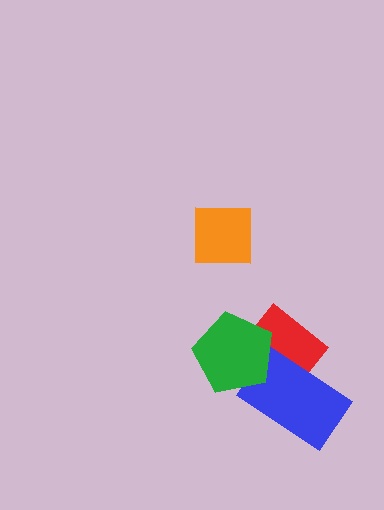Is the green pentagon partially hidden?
No, no other shape covers it.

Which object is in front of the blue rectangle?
The green pentagon is in front of the blue rectangle.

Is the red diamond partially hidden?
Yes, it is partially covered by another shape.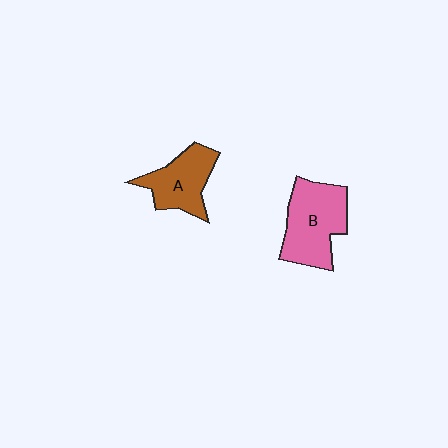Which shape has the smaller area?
Shape A (brown).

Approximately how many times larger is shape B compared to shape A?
Approximately 1.3 times.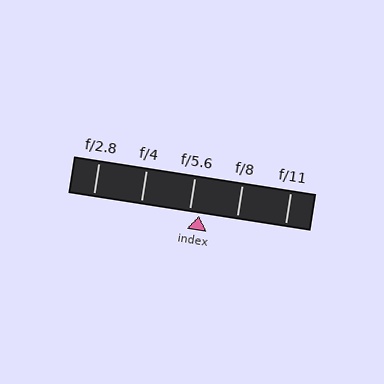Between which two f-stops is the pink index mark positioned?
The index mark is between f/5.6 and f/8.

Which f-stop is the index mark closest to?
The index mark is closest to f/5.6.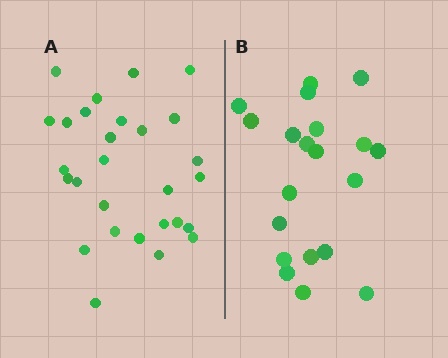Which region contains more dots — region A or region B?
Region A (the left region) has more dots.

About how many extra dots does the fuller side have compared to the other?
Region A has roughly 8 or so more dots than region B.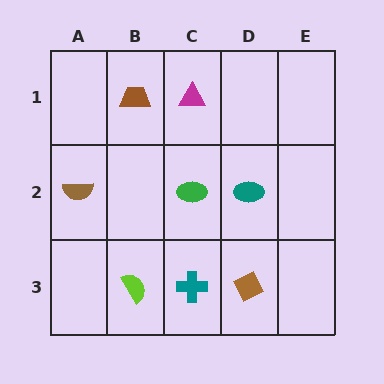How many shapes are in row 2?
3 shapes.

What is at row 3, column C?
A teal cross.